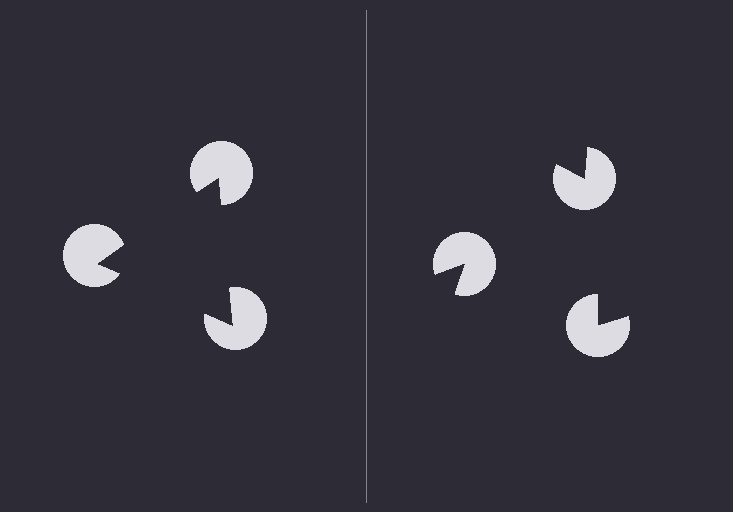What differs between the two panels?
The pac-man discs are positioned identically on both sides; only the wedge orientations differ. On the left they align to a triangle; on the right they are misaligned.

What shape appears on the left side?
An illusory triangle.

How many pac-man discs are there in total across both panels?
6 — 3 on each side.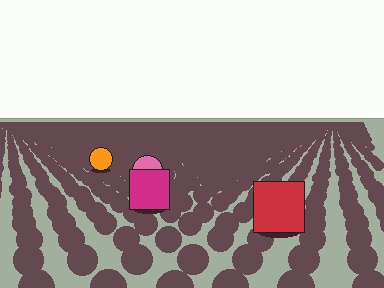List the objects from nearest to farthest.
From nearest to farthest: the red square, the magenta square, the pink circle, the orange circle.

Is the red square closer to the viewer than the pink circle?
Yes. The red square is closer — you can tell from the texture gradient: the ground texture is coarser near it.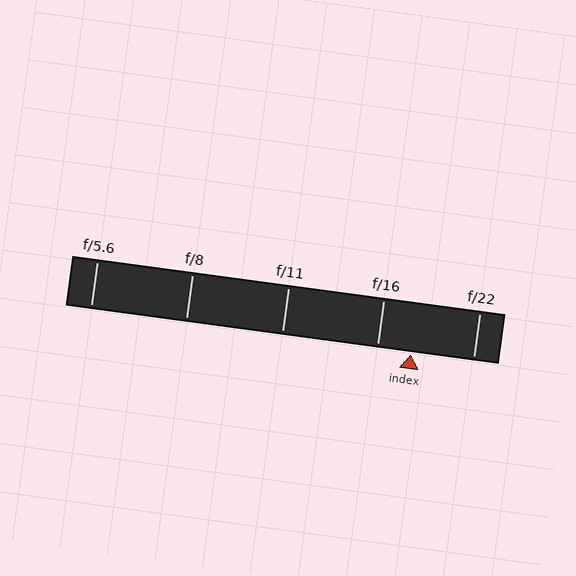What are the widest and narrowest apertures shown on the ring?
The widest aperture shown is f/5.6 and the narrowest is f/22.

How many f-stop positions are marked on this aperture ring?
There are 5 f-stop positions marked.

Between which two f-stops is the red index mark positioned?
The index mark is between f/16 and f/22.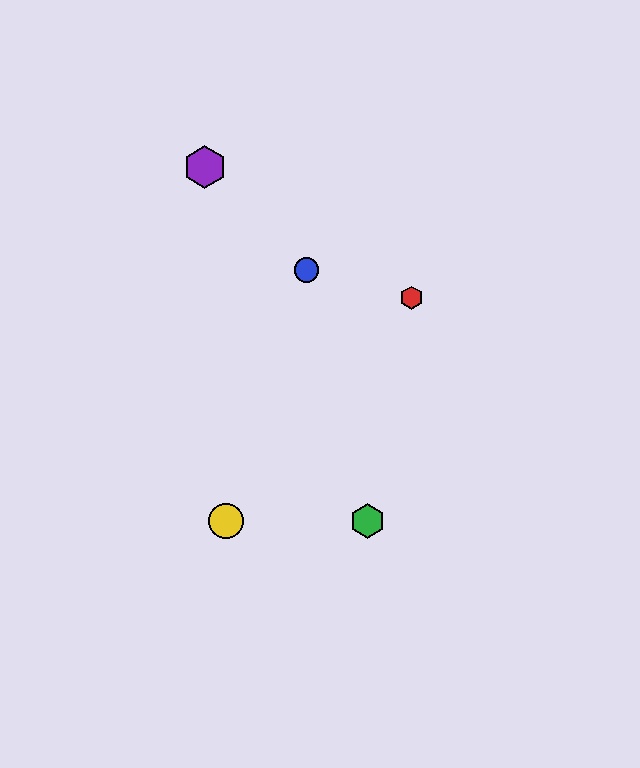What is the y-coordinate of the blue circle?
The blue circle is at y≈270.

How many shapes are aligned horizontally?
2 shapes (the green hexagon, the yellow circle) are aligned horizontally.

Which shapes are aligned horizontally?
The green hexagon, the yellow circle are aligned horizontally.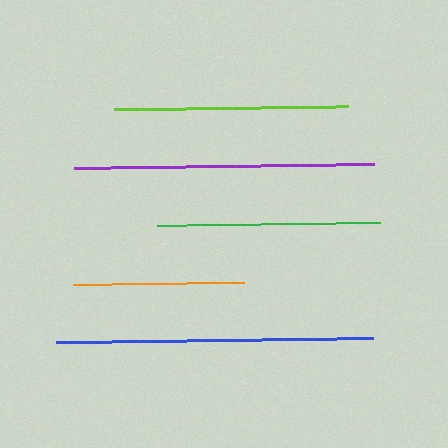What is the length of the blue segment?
The blue segment is approximately 317 pixels long.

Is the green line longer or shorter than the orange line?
The green line is longer than the orange line.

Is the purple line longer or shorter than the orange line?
The purple line is longer than the orange line.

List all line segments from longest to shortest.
From longest to shortest: blue, purple, lime, green, orange.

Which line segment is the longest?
The blue line is the longest at approximately 317 pixels.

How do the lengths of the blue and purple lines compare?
The blue and purple lines are approximately the same length.